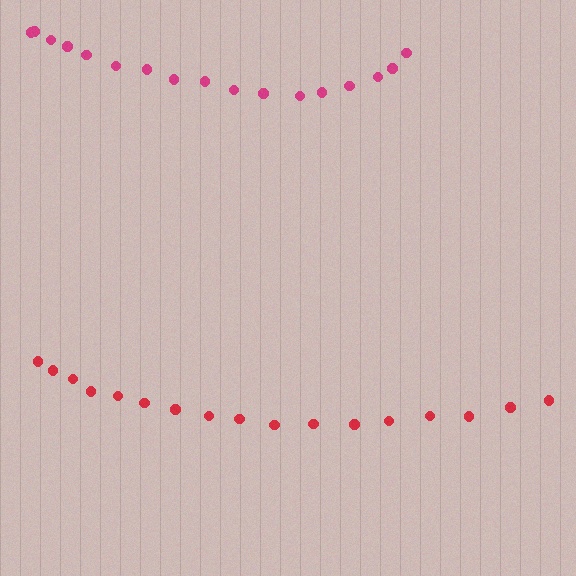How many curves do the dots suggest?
There are 2 distinct paths.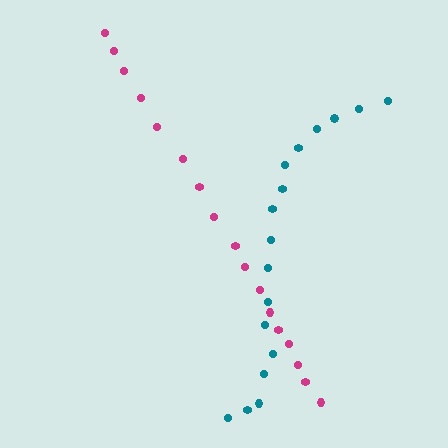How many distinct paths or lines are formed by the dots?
There are 2 distinct paths.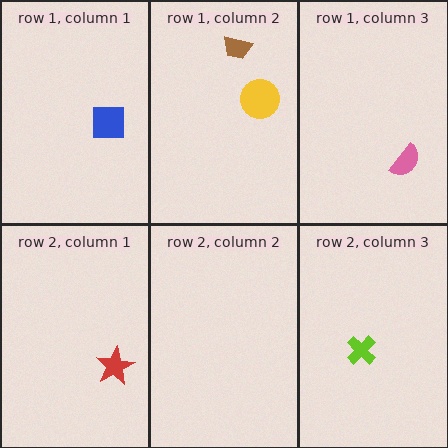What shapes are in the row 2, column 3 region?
The lime cross.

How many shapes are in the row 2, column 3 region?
1.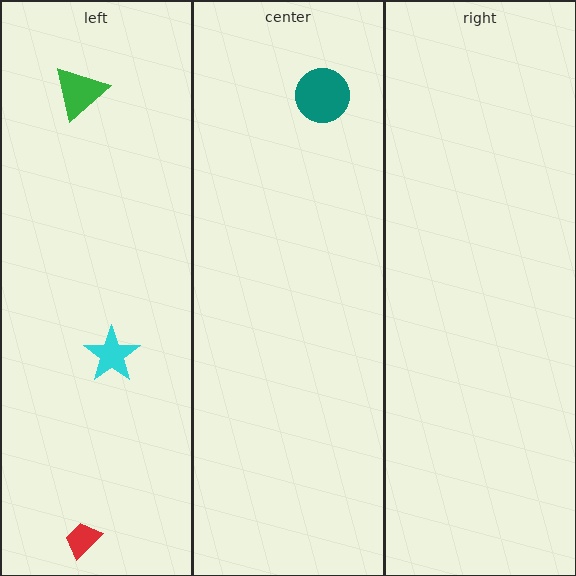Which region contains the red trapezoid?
The left region.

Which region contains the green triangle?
The left region.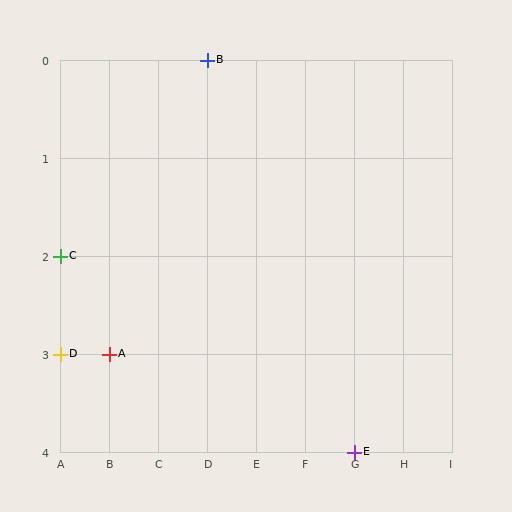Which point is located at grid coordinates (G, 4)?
Point E is at (G, 4).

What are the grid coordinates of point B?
Point B is at grid coordinates (D, 0).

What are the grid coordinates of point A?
Point A is at grid coordinates (B, 3).